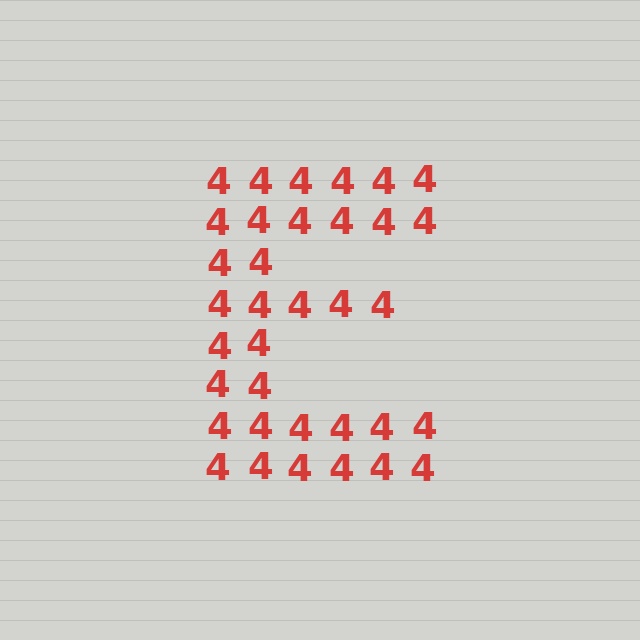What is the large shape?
The large shape is the letter E.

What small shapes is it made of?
It is made of small digit 4's.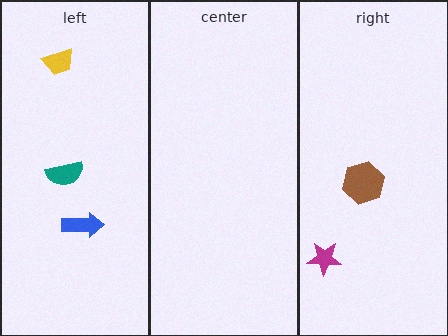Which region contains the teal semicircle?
The left region.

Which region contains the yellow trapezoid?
The left region.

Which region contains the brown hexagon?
The right region.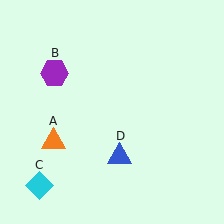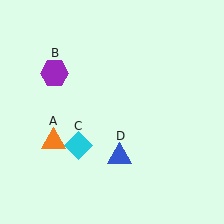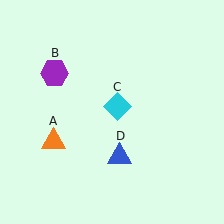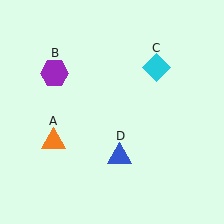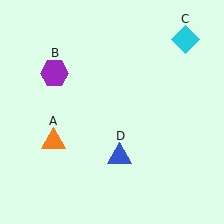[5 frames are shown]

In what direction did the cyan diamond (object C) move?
The cyan diamond (object C) moved up and to the right.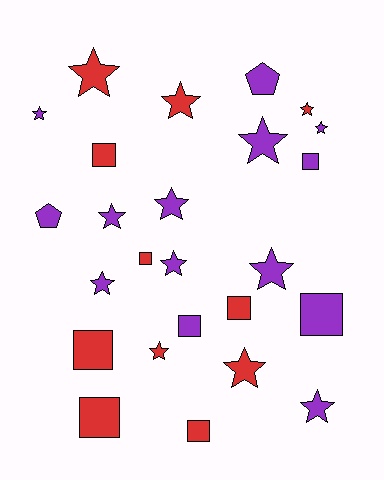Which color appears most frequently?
Purple, with 14 objects.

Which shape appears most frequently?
Star, with 14 objects.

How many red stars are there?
There are 5 red stars.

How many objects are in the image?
There are 25 objects.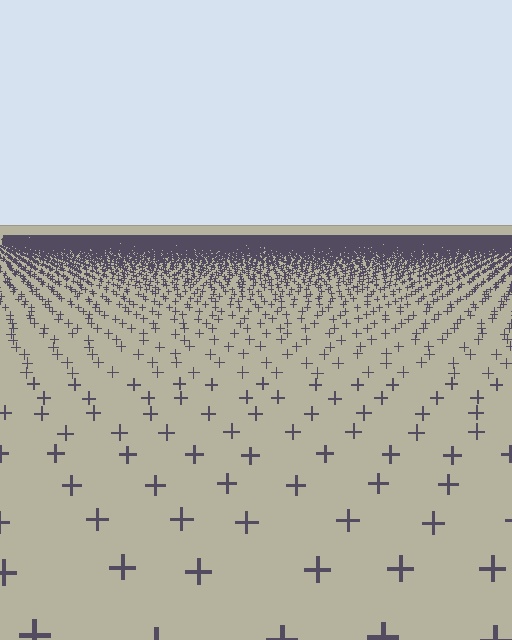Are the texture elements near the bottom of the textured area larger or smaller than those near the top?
Larger. Near the bottom, elements are closer to the viewer and appear at a bigger on-screen size.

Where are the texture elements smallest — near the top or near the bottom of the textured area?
Near the top.